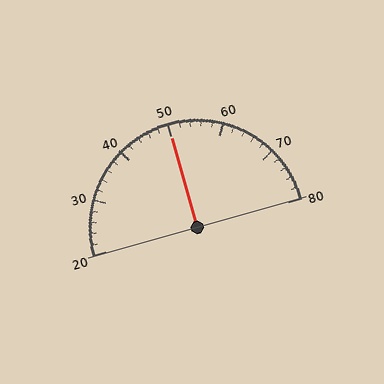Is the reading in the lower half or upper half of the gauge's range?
The reading is in the upper half of the range (20 to 80).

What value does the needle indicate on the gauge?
The needle indicates approximately 50.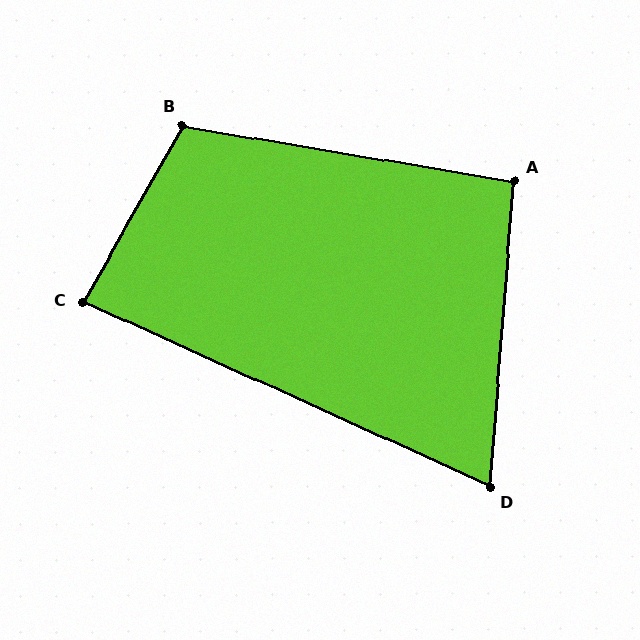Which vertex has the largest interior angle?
B, at approximately 110 degrees.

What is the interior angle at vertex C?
Approximately 85 degrees (acute).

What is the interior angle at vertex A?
Approximately 95 degrees (obtuse).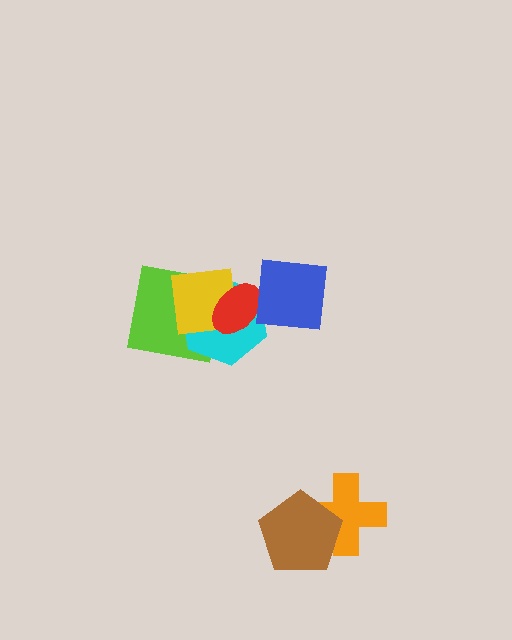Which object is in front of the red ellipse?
The blue square is in front of the red ellipse.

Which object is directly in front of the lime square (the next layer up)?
The cyan hexagon is directly in front of the lime square.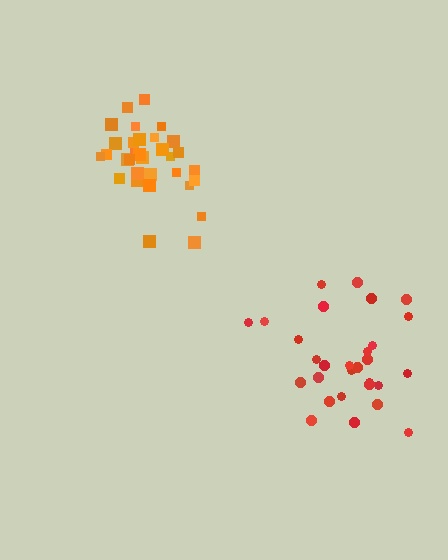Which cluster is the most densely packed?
Orange.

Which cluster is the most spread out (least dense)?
Red.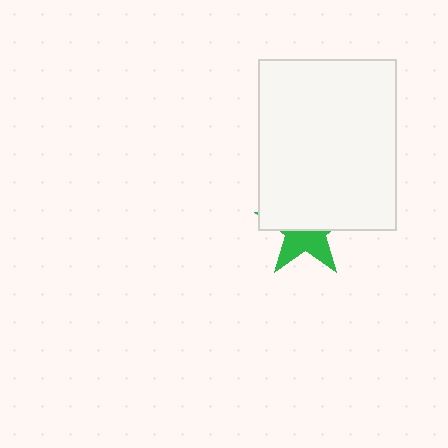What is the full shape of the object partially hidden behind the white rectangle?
The partially hidden object is a green star.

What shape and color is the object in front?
The object in front is a white rectangle.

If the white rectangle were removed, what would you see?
You would see the complete green star.